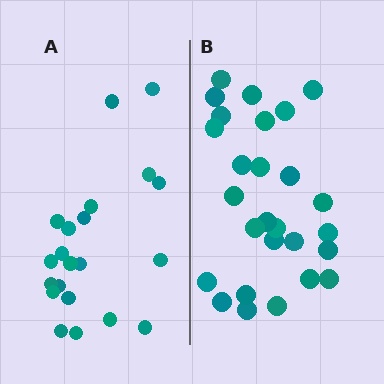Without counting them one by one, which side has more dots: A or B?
Region B (the right region) has more dots.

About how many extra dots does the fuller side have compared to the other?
Region B has about 6 more dots than region A.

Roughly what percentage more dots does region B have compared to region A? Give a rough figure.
About 30% more.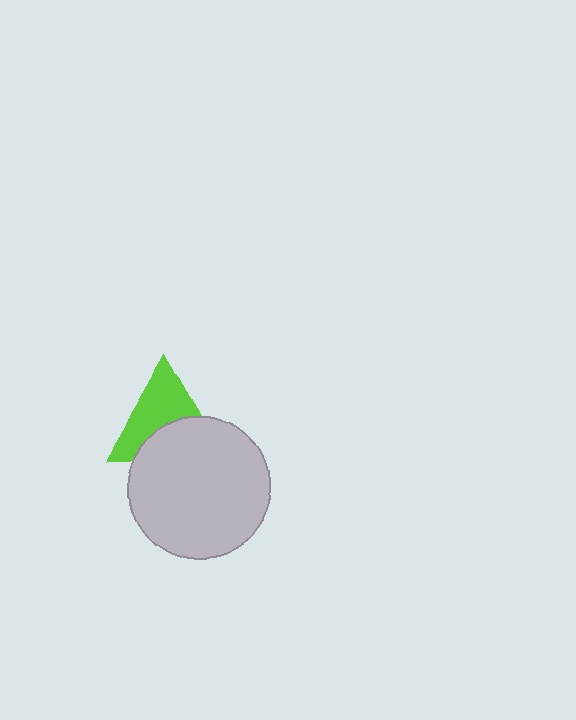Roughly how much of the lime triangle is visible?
About half of it is visible (roughly 56%).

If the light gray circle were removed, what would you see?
You would see the complete lime triangle.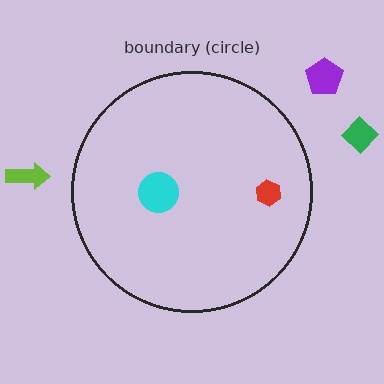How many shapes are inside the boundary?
2 inside, 3 outside.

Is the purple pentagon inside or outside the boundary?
Outside.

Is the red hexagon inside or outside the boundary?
Inside.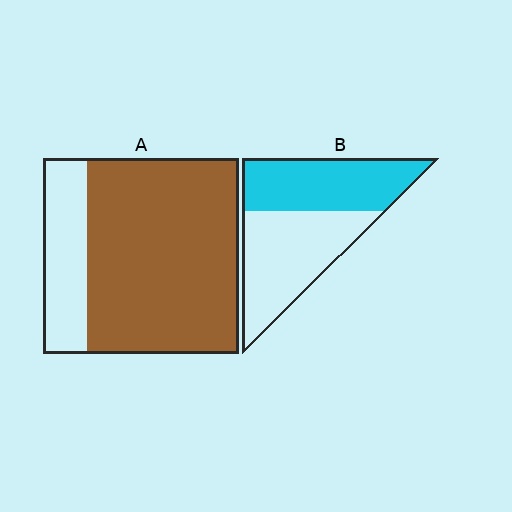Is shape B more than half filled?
Roughly half.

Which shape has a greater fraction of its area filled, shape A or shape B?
Shape A.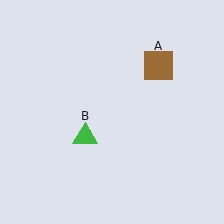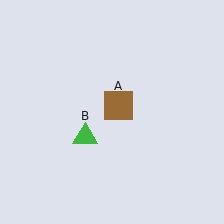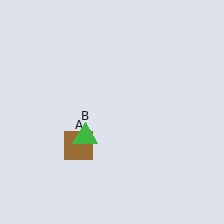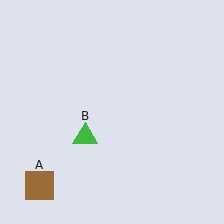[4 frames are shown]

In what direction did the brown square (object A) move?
The brown square (object A) moved down and to the left.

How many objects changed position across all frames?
1 object changed position: brown square (object A).